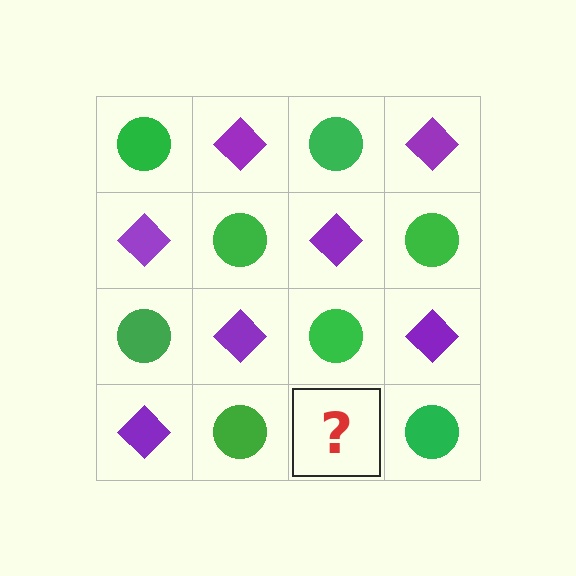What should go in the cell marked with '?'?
The missing cell should contain a purple diamond.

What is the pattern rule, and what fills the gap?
The rule is that it alternates green circle and purple diamond in a checkerboard pattern. The gap should be filled with a purple diamond.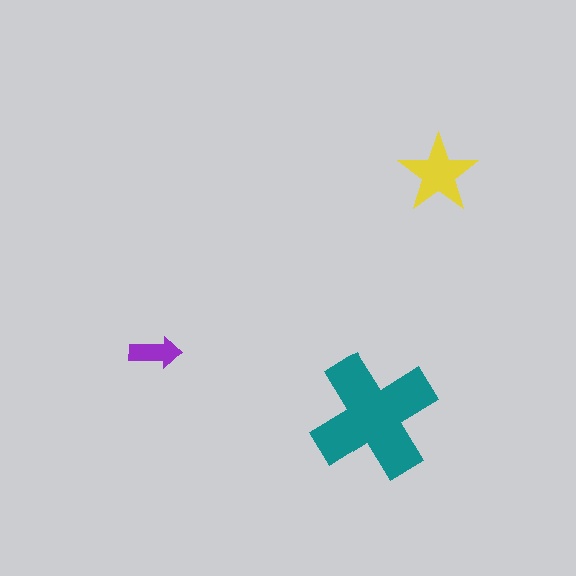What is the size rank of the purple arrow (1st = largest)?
3rd.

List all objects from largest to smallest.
The teal cross, the yellow star, the purple arrow.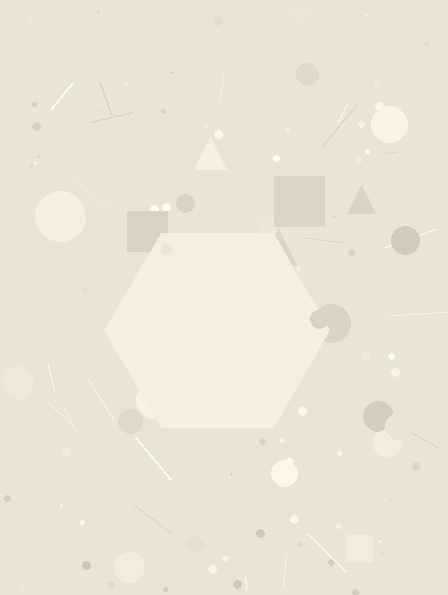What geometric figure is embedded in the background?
A hexagon is embedded in the background.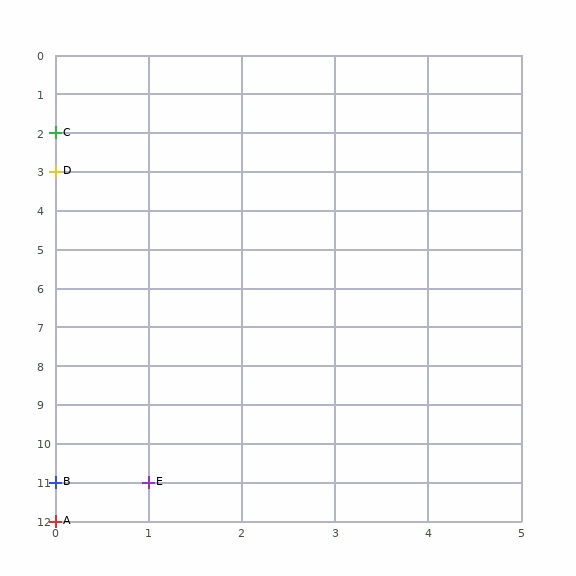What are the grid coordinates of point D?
Point D is at grid coordinates (0, 3).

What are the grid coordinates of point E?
Point E is at grid coordinates (1, 11).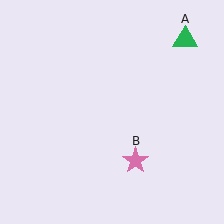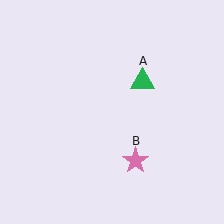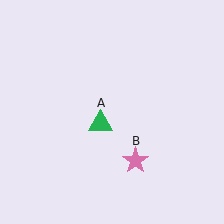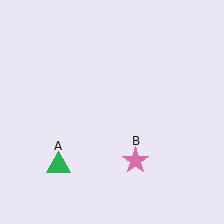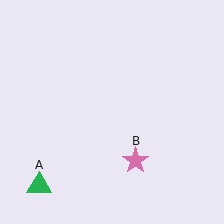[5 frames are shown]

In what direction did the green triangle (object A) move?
The green triangle (object A) moved down and to the left.